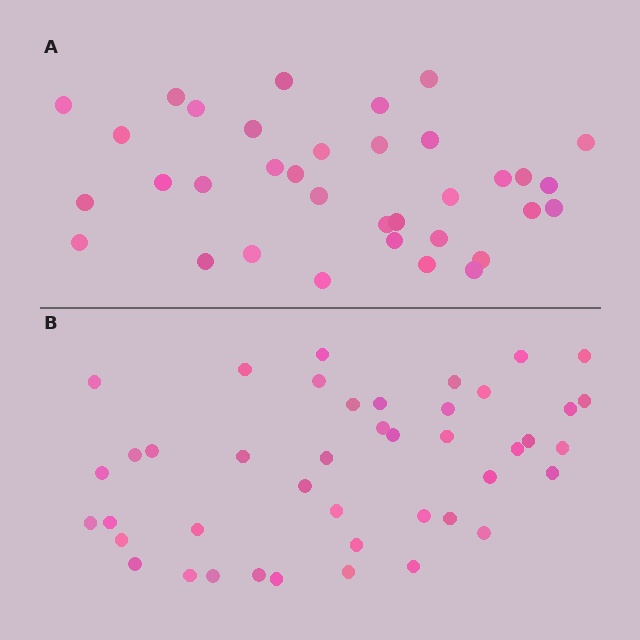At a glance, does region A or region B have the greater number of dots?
Region B (the bottom region) has more dots.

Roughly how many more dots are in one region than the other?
Region B has roughly 8 or so more dots than region A.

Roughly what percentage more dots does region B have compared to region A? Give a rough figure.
About 25% more.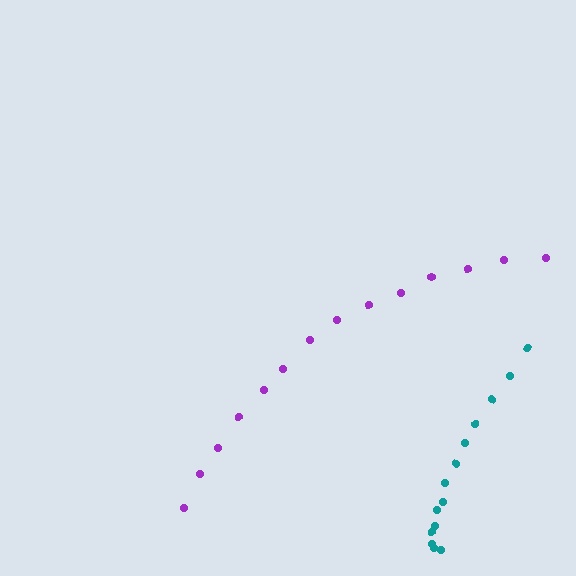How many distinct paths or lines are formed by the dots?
There are 2 distinct paths.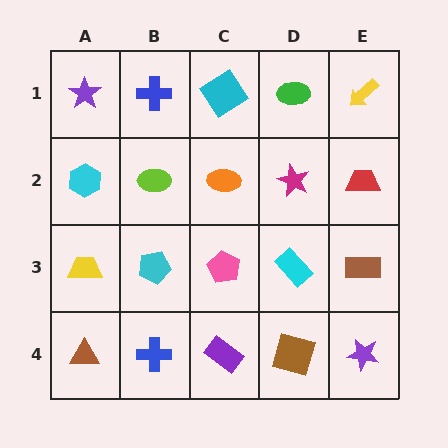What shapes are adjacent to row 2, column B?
A blue cross (row 1, column B), a cyan pentagon (row 3, column B), a cyan hexagon (row 2, column A), an orange ellipse (row 2, column C).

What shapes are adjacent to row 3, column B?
A lime ellipse (row 2, column B), a blue cross (row 4, column B), a yellow trapezoid (row 3, column A), a pink pentagon (row 3, column C).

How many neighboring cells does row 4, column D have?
3.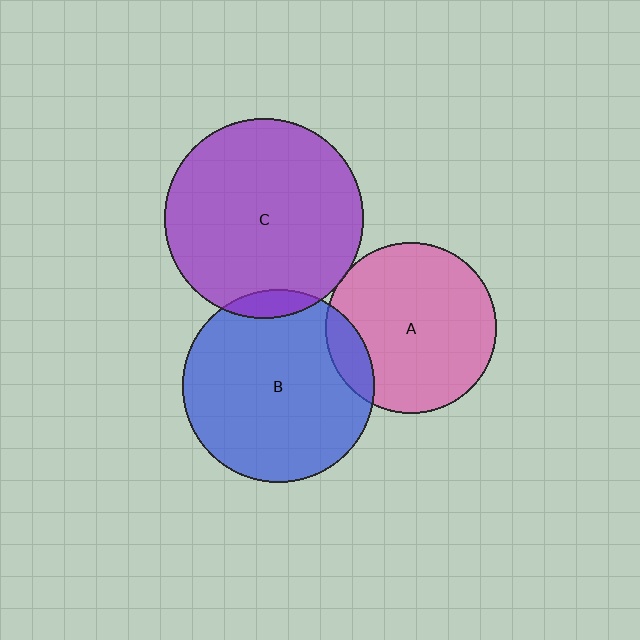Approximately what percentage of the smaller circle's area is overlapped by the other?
Approximately 5%.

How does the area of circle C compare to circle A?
Approximately 1.4 times.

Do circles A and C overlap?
Yes.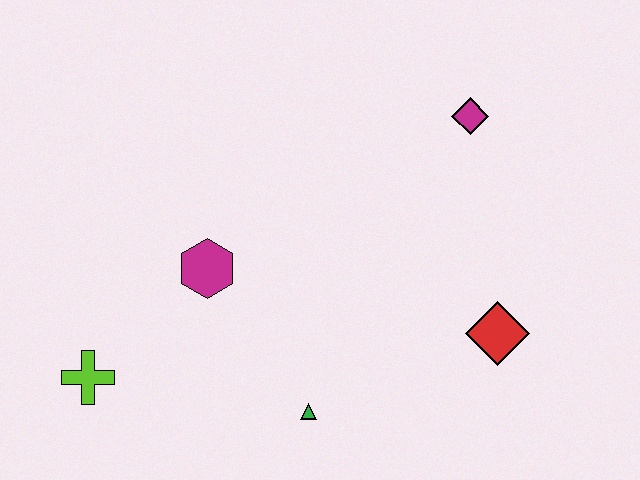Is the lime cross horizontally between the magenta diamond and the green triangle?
No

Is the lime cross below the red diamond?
Yes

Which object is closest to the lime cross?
The magenta hexagon is closest to the lime cross.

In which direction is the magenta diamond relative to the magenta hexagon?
The magenta diamond is to the right of the magenta hexagon.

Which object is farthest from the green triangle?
The magenta diamond is farthest from the green triangle.